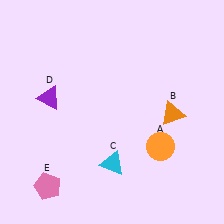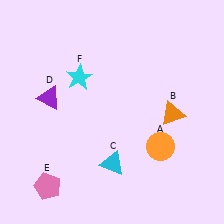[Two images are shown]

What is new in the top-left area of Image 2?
A cyan star (F) was added in the top-left area of Image 2.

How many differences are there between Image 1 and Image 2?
There is 1 difference between the two images.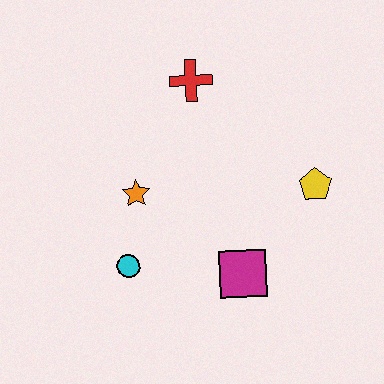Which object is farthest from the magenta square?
The red cross is farthest from the magenta square.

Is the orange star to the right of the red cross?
No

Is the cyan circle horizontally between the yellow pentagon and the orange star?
No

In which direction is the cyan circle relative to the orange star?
The cyan circle is below the orange star.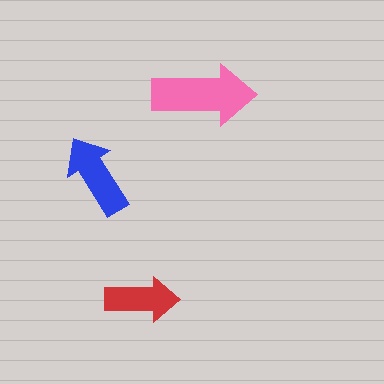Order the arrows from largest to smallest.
the pink one, the blue one, the red one.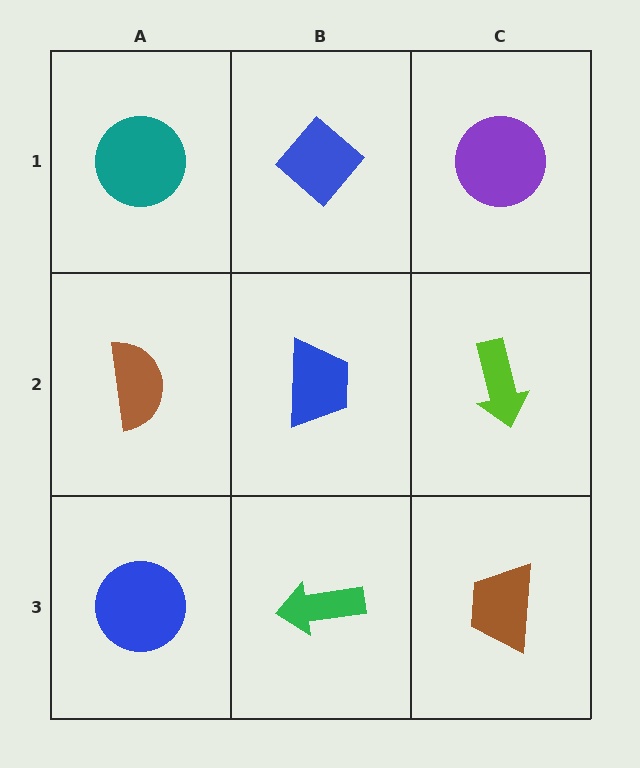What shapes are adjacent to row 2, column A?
A teal circle (row 1, column A), a blue circle (row 3, column A), a blue trapezoid (row 2, column B).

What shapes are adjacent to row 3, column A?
A brown semicircle (row 2, column A), a green arrow (row 3, column B).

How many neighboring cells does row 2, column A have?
3.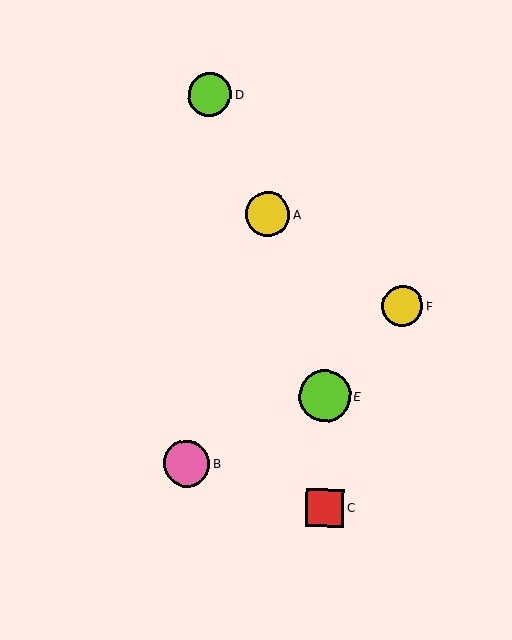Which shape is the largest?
The lime circle (labeled E) is the largest.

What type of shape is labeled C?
Shape C is a red square.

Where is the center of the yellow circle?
The center of the yellow circle is at (402, 306).